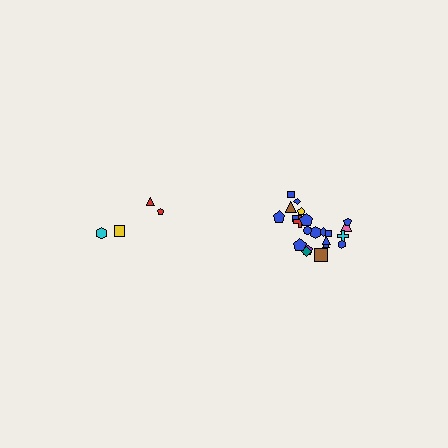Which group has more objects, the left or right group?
The right group.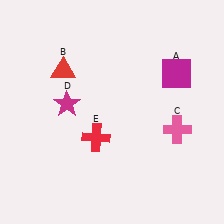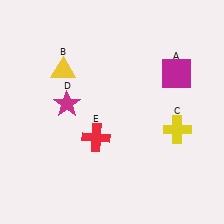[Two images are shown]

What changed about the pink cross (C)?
In Image 1, C is pink. In Image 2, it changed to yellow.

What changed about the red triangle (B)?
In Image 1, B is red. In Image 2, it changed to yellow.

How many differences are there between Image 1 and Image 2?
There are 2 differences between the two images.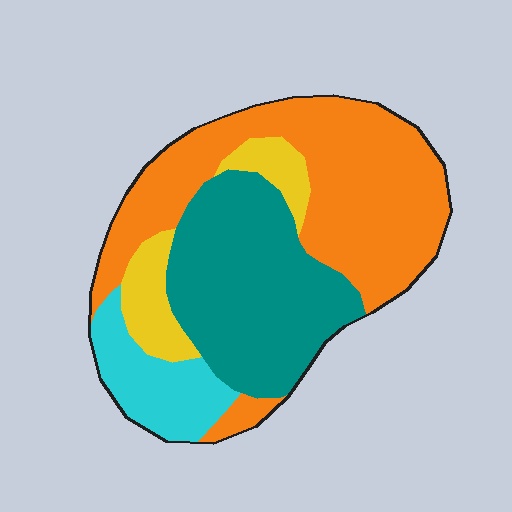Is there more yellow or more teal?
Teal.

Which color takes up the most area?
Orange, at roughly 45%.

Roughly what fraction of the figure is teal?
Teal covers 33% of the figure.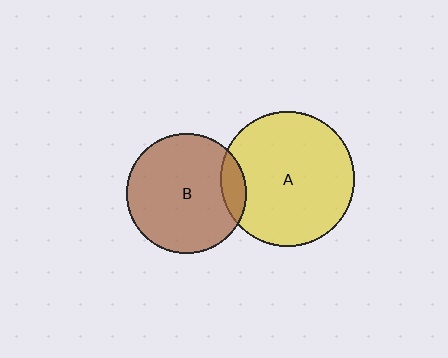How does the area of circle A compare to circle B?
Approximately 1.3 times.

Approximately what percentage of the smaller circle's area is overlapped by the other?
Approximately 10%.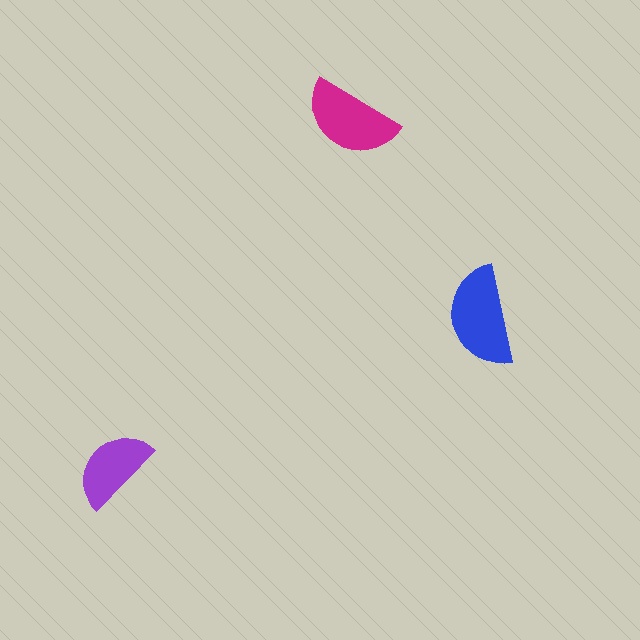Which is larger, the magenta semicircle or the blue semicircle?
The blue one.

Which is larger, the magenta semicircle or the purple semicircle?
The magenta one.